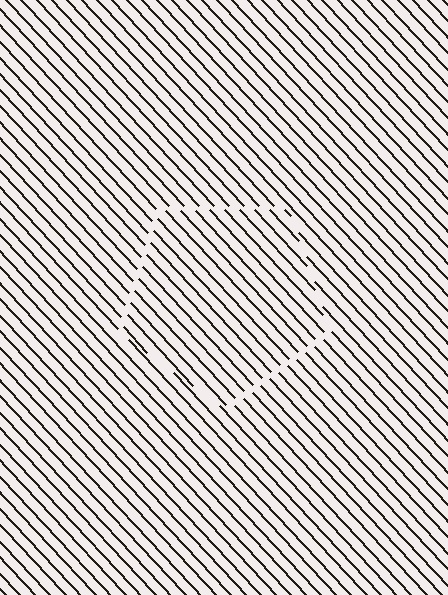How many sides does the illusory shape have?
5 sides — the line-ends trace a pentagon.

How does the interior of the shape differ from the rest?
The interior of the shape contains the same grating, shifted by half a period — the contour is defined by the phase discontinuity where line-ends from the inner and outer gratings abut.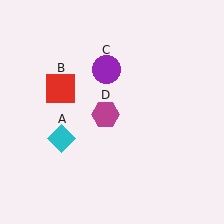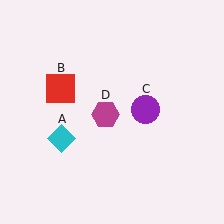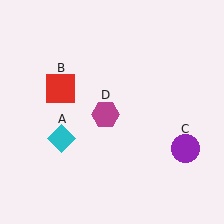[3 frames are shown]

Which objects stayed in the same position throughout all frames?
Cyan diamond (object A) and red square (object B) and magenta hexagon (object D) remained stationary.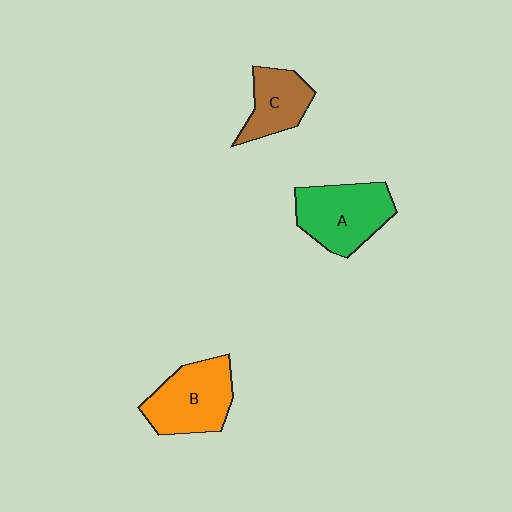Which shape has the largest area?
Shape A (green).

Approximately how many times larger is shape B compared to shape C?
Approximately 1.5 times.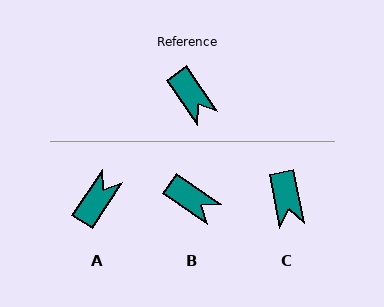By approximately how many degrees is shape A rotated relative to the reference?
Approximately 112 degrees counter-clockwise.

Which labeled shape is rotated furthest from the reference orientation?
A, about 112 degrees away.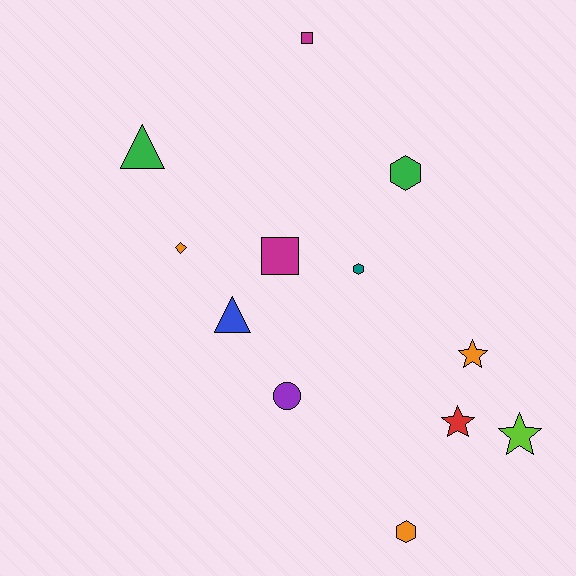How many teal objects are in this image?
There is 1 teal object.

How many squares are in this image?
There are 2 squares.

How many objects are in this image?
There are 12 objects.